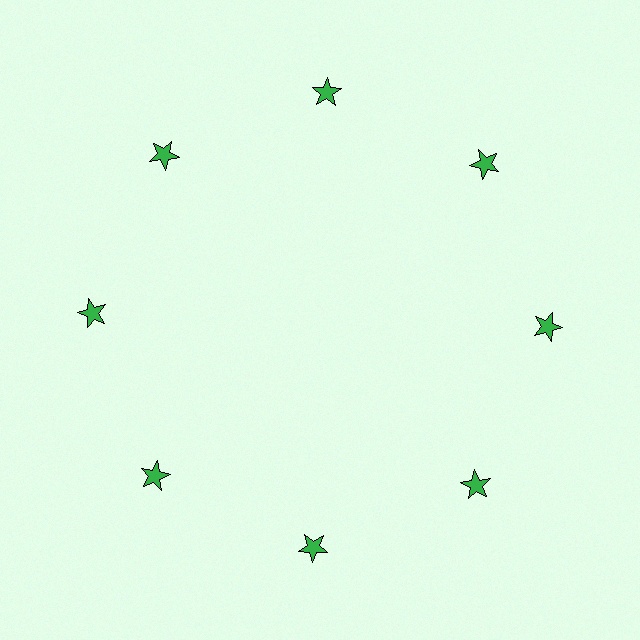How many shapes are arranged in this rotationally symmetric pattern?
There are 8 shapes, arranged in 8 groups of 1.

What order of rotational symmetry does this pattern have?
This pattern has 8-fold rotational symmetry.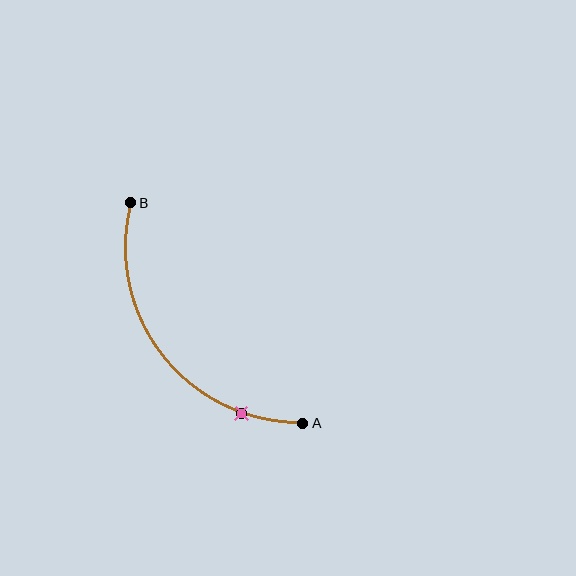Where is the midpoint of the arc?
The arc midpoint is the point on the curve farthest from the straight line joining A and B. It sits below and to the left of that line.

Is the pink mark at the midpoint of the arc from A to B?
No. The pink mark lies on the arc but is closer to endpoint A. The arc midpoint would be at the point on the curve equidistant along the arc from both A and B.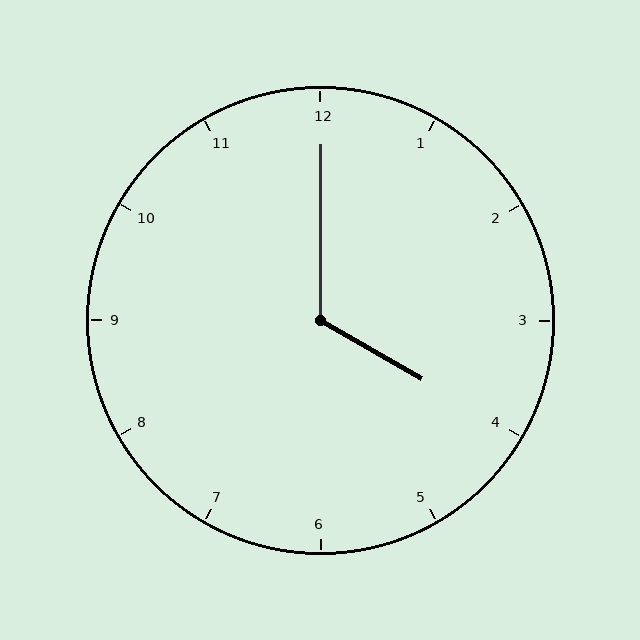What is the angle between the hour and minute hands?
Approximately 120 degrees.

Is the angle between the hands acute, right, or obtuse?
It is obtuse.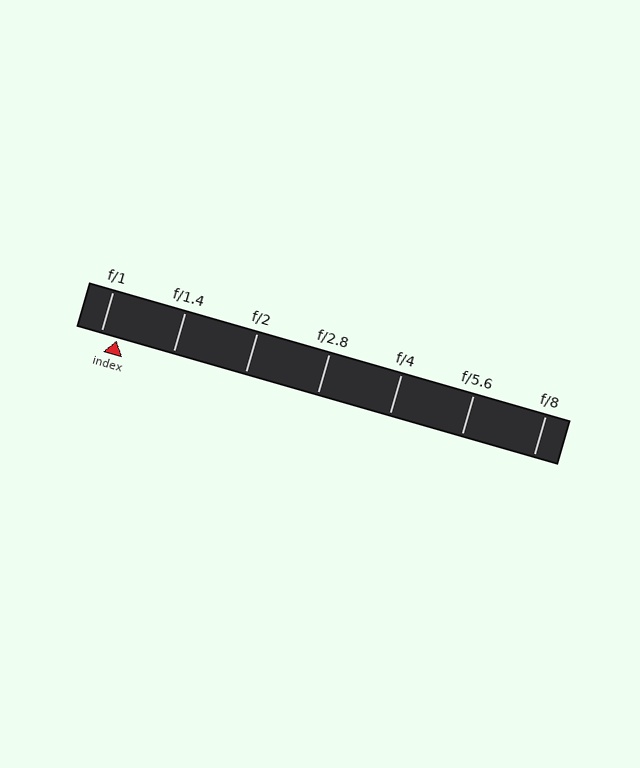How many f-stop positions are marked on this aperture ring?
There are 7 f-stop positions marked.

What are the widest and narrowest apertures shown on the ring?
The widest aperture shown is f/1 and the narrowest is f/8.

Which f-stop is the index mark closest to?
The index mark is closest to f/1.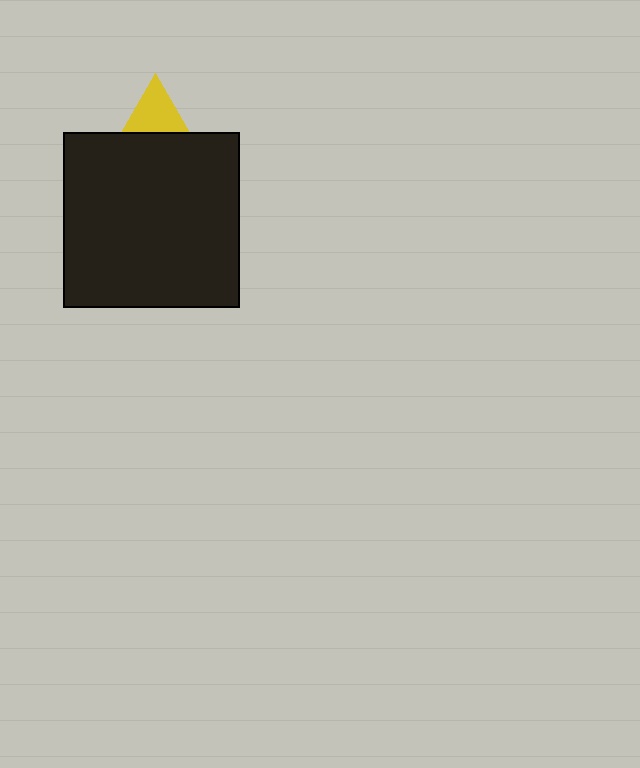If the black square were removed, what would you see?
You would see the complete yellow triangle.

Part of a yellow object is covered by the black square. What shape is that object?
It is a triangle.